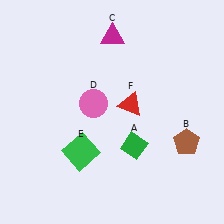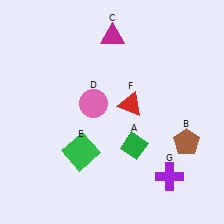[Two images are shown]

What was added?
A purple cross (G) was added in Image 2.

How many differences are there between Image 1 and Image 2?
There is 1 difference between the two images.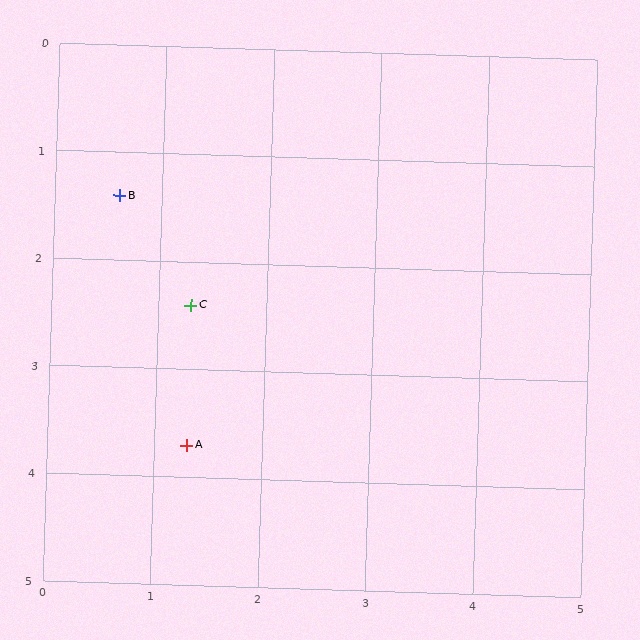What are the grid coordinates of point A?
Point A is at approximately (1.3, 3.7).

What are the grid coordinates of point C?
Point C is at approximately (1.3, 2.4).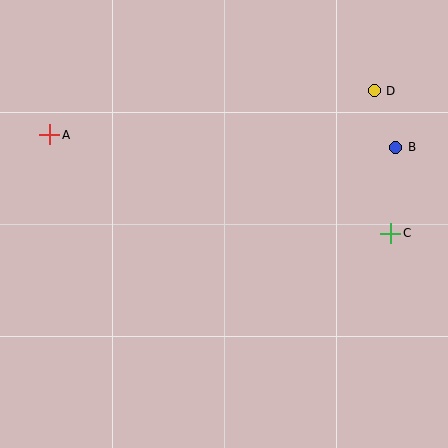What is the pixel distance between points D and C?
The distance between D and C is 144 pixels.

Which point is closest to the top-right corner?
Point D is closest to the top-right corner.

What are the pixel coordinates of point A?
Point A is at (50, 135).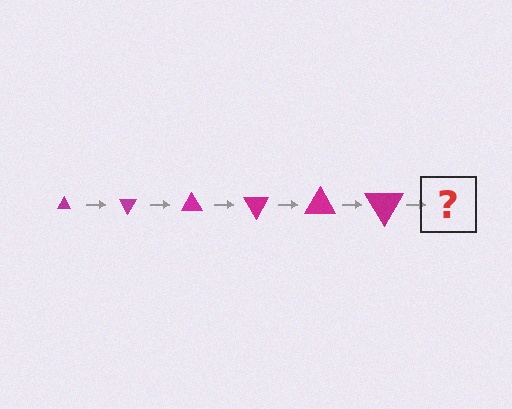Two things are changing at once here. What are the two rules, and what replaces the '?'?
The two rules are that the triangle grows larger each step and it rotates 60 degrees each step. The '?' should be a triangle, larger than the previous one and rotated 360 degrees from the start.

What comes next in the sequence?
The next element should be a triangle, larger than the previous one and rotated 360 degrees from the start.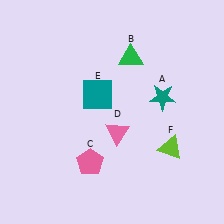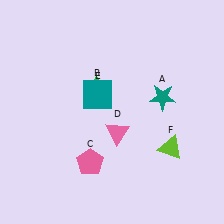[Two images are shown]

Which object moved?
The green triangle (B) moved left.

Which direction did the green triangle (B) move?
The green triangle (B) moved left.